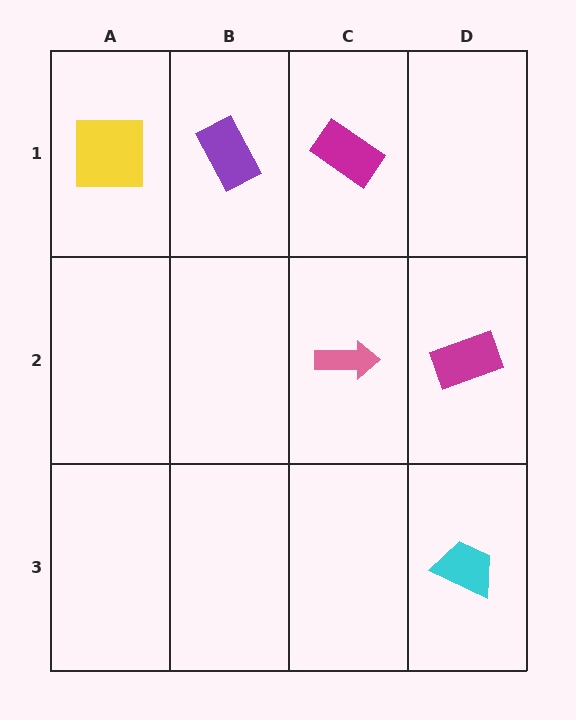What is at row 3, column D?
A cyan trapezoid.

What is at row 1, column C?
A magenta rectangle.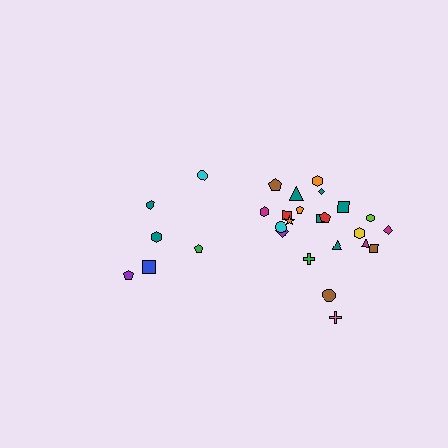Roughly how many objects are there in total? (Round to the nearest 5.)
Roughly 30 objects in total.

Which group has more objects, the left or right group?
The right group.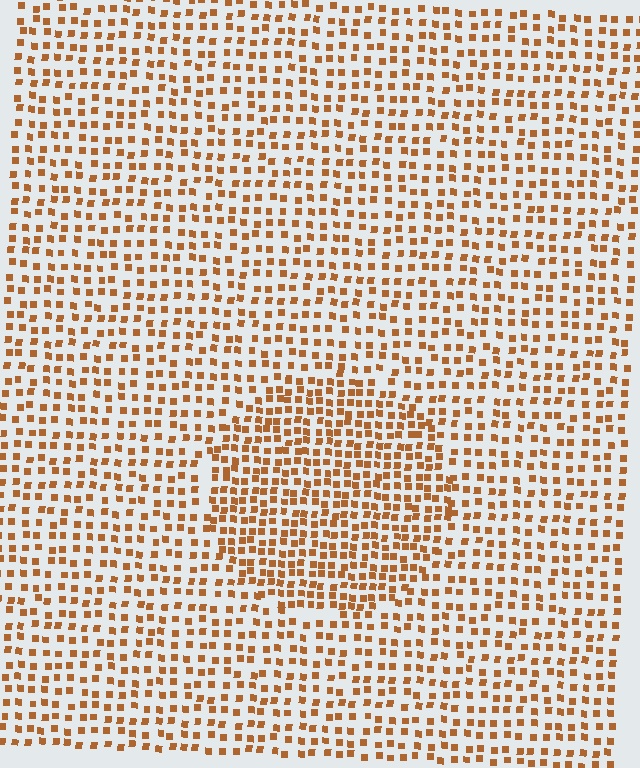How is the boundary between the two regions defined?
The boundary is defined by a change in element density (approximately 1.6x ratio). All elements are the same color, size, and shape.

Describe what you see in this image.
The image contains small brown elements arranged at two different densities. A circle-shaped region is visible where the elements are more densely packed than the surrounding area.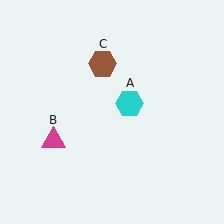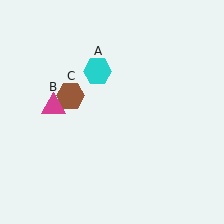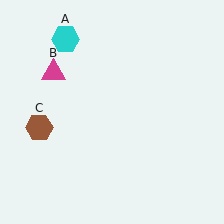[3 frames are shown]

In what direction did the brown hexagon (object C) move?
The brown hexagon (object C) moved down and to the left.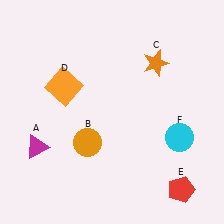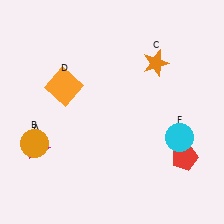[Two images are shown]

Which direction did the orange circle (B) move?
The orange circle (B) moved left.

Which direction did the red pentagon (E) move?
The red pentagon (E) moved up.